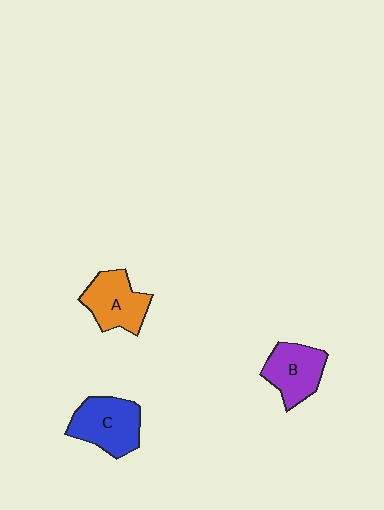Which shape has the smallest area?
Shape B (purple).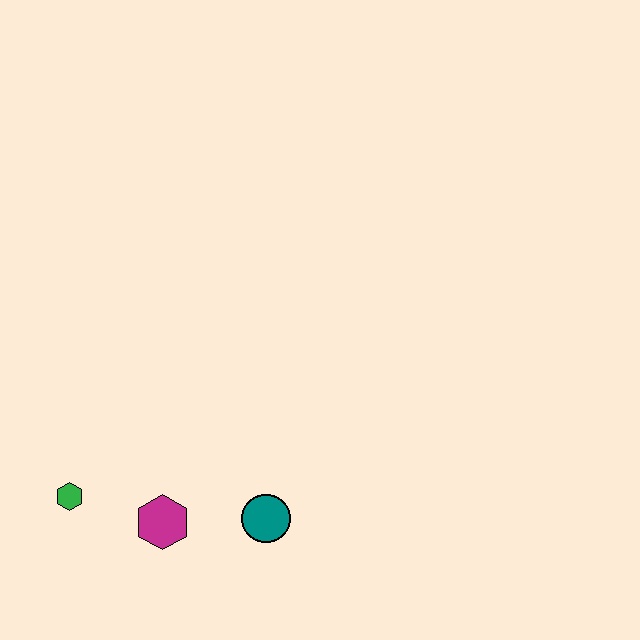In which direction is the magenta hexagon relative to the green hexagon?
The magenta hexagon is to the right of the green hexagon.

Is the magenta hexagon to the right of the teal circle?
No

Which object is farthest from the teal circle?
The green hexagon is farthest from the teal circle.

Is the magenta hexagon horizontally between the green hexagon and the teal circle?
Yes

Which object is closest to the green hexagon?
The magenta hexagon is closest to the green hexagon.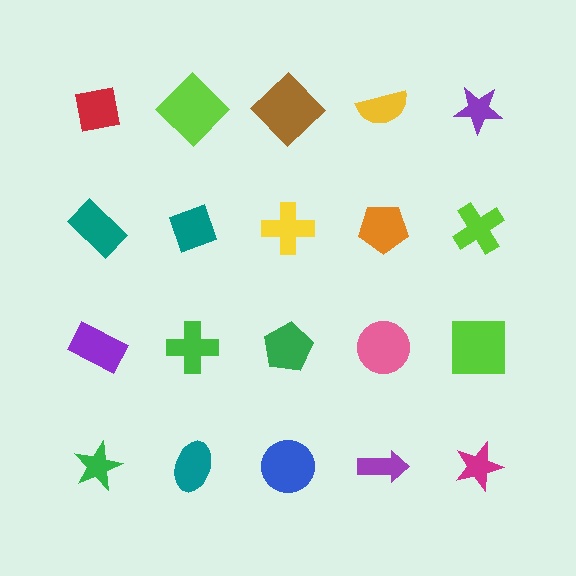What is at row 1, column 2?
A lime diamond.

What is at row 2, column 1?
A teal rectangle.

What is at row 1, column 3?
A brown diamond.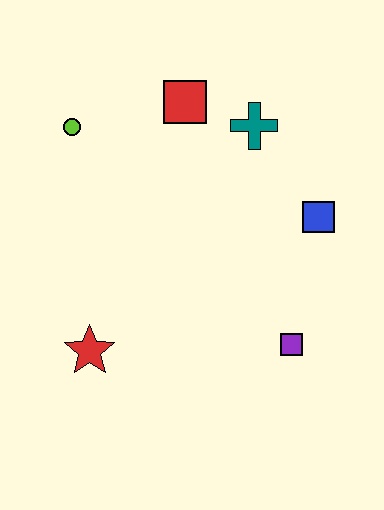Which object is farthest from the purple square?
The lime circle is farthest from the purple square.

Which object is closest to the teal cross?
The red square is closest to the teal cross.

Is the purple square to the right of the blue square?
No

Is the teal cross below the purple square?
No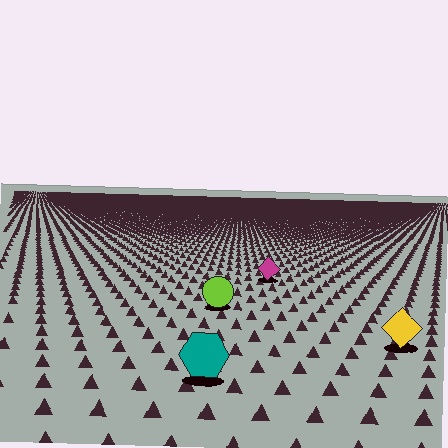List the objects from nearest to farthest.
From nearest to farthest: the teal hexagon, the yellow diamond, the lime circle, the magenta diamond.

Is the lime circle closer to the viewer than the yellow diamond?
No. The yellow diamond is closer — you can tell from the texture gradient: the ground texture is coarser near it.